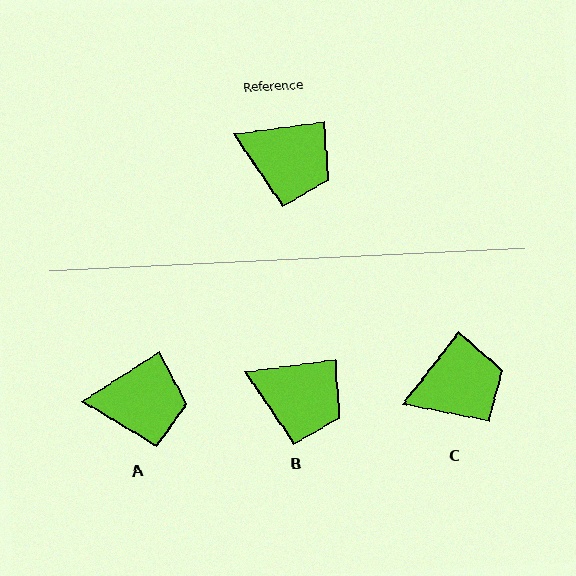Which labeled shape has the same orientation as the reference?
B.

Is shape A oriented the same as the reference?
No, it is off by about 25 degrees.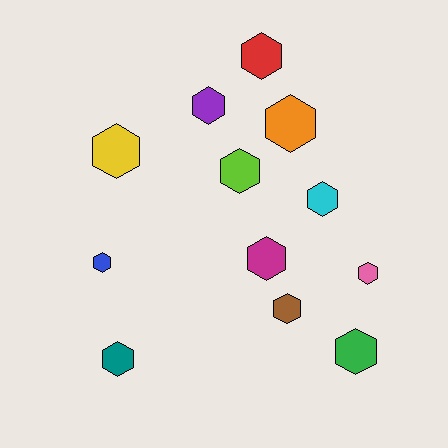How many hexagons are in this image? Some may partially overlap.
There are 12 hexagons.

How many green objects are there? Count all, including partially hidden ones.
There is 1 green object.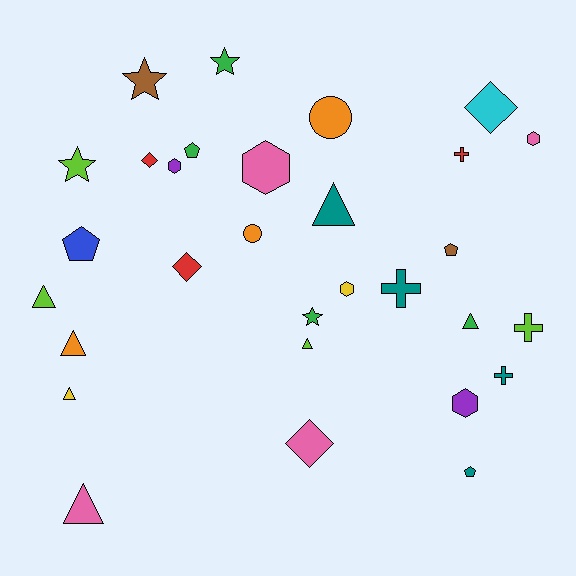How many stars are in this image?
There are 4 stars.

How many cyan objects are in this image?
There is 1 cyan object.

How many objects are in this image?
There are 30 objects.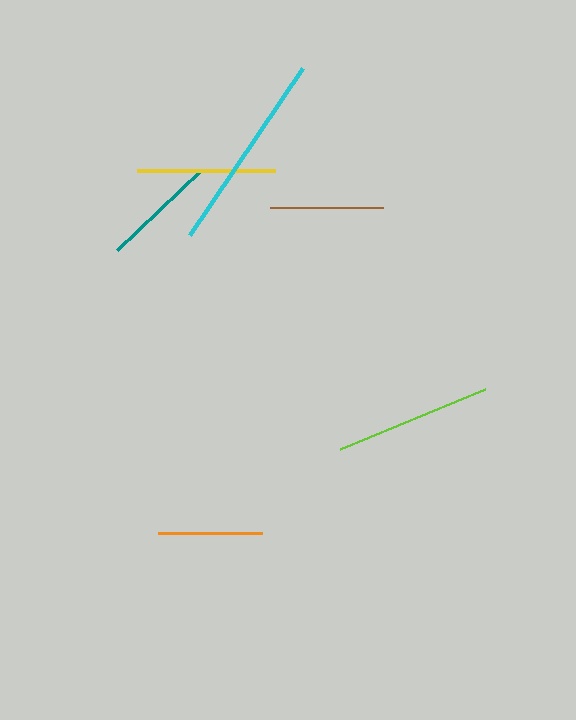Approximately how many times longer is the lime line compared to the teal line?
The lime line is approximately 1.4 times the length of the teal line.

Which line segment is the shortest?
The orange line is the shortest at approximately 104 pixels.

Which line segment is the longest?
The cyan line is the longest at approximately 202 pixels.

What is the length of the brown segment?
The brown segment is approximately 113 pixels long.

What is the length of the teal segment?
The teal segment is approximately 116 pixels long.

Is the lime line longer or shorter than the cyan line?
The cyan line is longer than the lime line.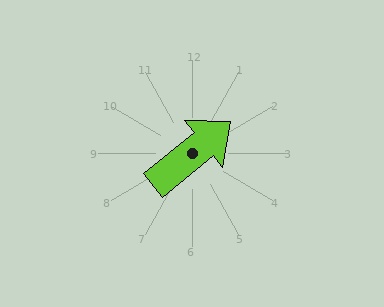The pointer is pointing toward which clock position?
Roughly 2 o'clock.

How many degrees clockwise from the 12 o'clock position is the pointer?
Approximately 50 degrees.